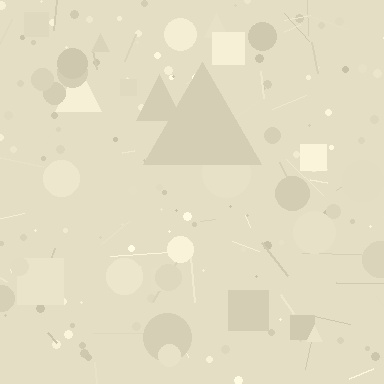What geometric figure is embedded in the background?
A triangle is embedded in the background.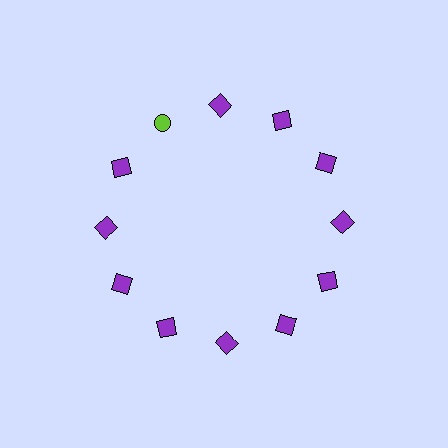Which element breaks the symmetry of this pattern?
The lime circle at roughly the 11 o'clock position breaks the symmetry. All other shapes are purple squares.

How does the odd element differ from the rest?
It differs in both color (lime instead of purple) and shape (circle instead of square).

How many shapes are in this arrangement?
There are 12 shapes arranged in a ring pattern.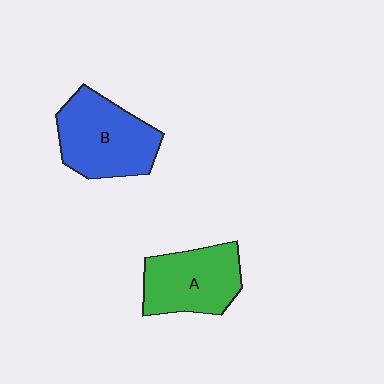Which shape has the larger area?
Shape B (blue).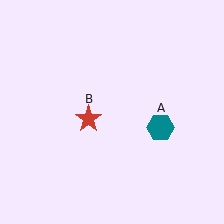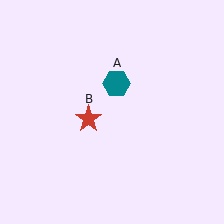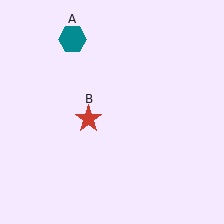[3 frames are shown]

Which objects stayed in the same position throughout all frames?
Red star (object B) remained stationary.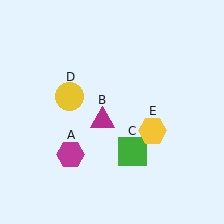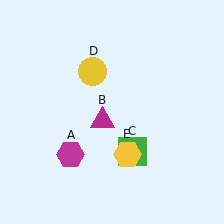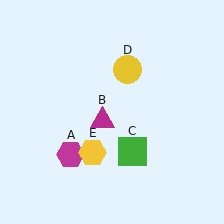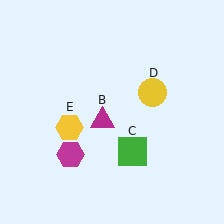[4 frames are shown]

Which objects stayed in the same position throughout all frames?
Magenta hexagon (object A) and magenta triangle (object B) and green square (object C) remained stationary.